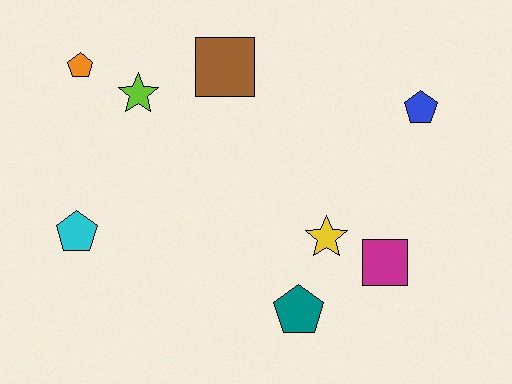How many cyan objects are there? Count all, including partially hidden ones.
There is 1 cyan object.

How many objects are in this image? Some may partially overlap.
There are 8 objects.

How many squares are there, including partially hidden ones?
There are 2 squares.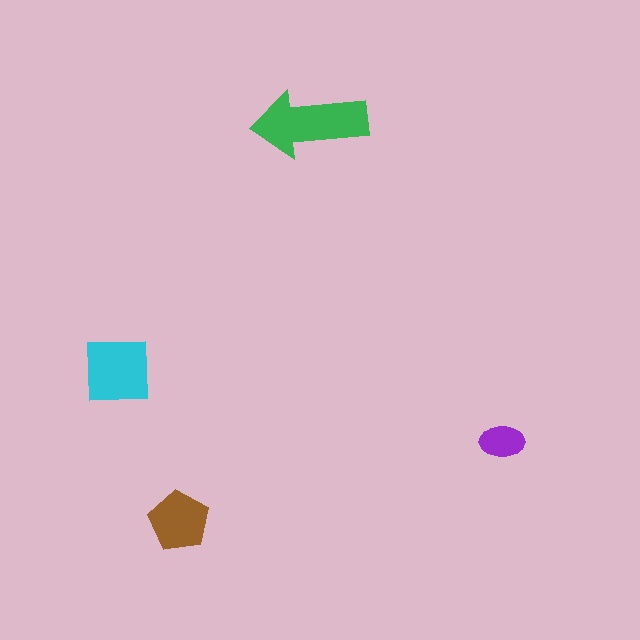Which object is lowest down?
The brown pentagon is bottommost.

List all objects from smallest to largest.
The purple ellipse, the brown pentagon, the cyan square, the green arrow.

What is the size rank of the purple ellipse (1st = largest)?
4th.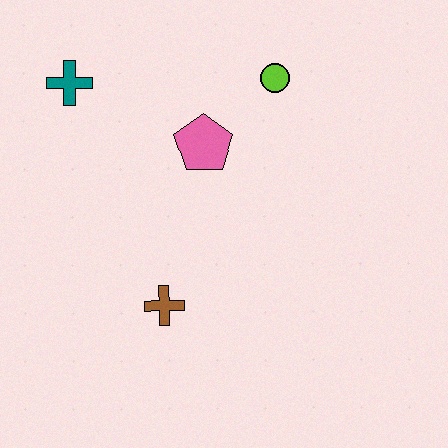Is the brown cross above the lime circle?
No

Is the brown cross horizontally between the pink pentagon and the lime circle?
No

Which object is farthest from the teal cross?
The brown cross is farthest from the teal cross.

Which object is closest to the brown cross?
The pink pentagon is closest to the brown cross.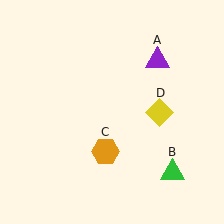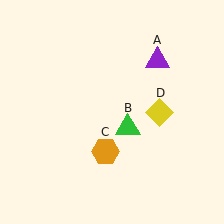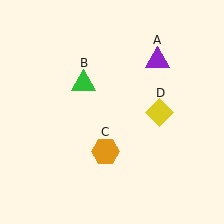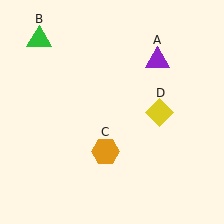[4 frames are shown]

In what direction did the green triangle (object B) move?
The green triangle (object B) moved up and to the left.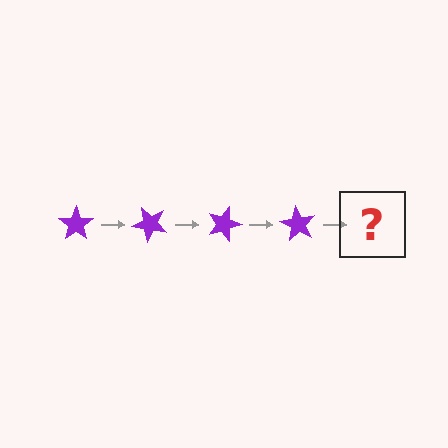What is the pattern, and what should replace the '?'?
The pattern is that the star rotates 45 degrees each step. The '?' should be a purple star rotated 180 degrees.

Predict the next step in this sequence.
The next step is a purple star rotated 180 degrees.